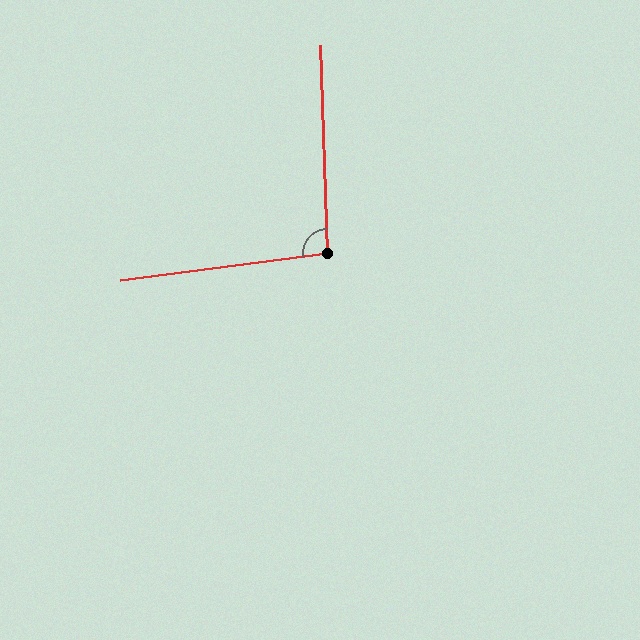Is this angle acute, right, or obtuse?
It is obtuse.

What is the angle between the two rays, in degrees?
Approximately 95 degrees.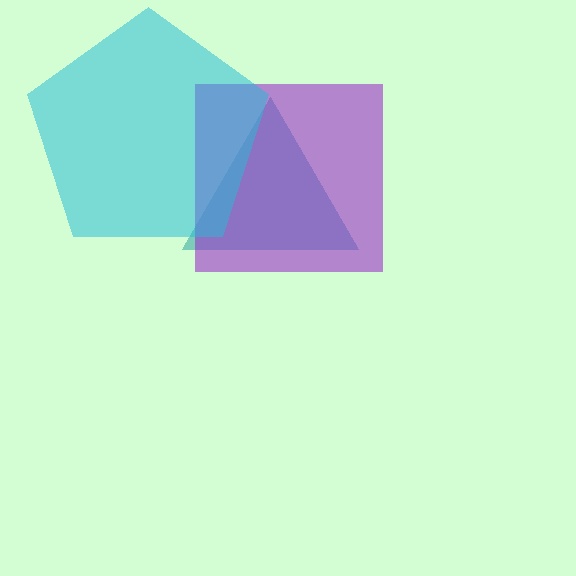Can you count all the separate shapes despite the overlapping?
Yes, there are 3 separate shapes.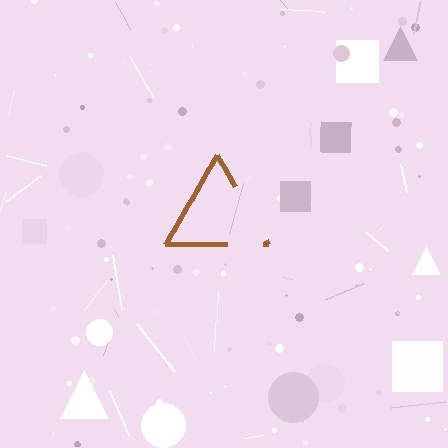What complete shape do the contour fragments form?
The contour fragments form a triangle.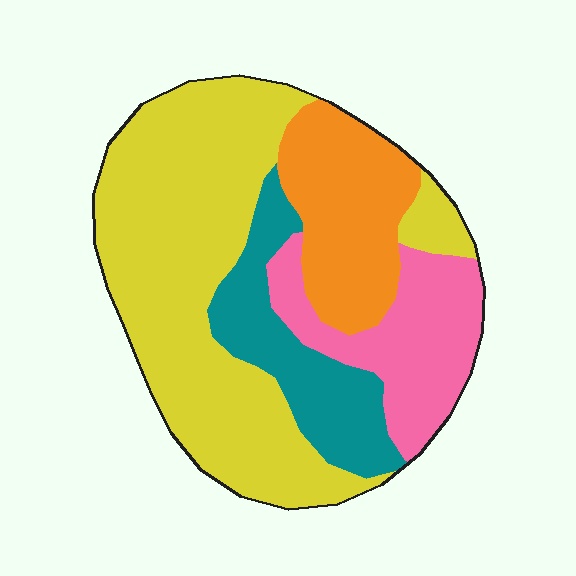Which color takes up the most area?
Yellow, at roughly 50%.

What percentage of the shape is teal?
Teal takes up less than a quarter of the shape.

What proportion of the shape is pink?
Pink covers about 15% of the shape.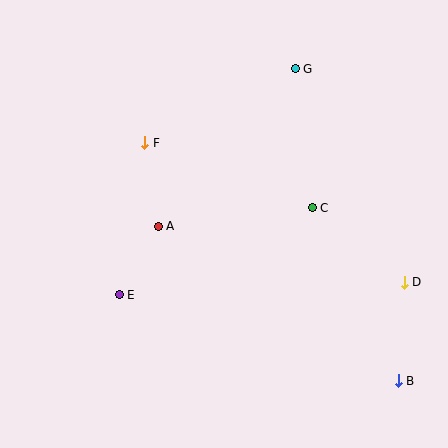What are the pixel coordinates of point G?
Point G is at (295, 69).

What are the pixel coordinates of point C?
Point C is at (312, 208).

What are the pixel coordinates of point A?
Point A is at (158, 226).